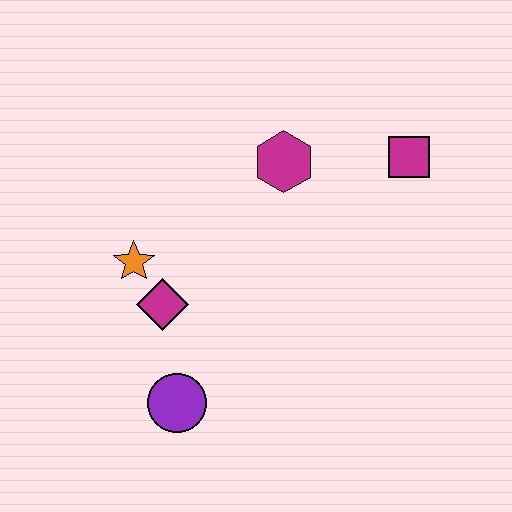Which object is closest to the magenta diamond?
The orange star is closest to the magenta diamond.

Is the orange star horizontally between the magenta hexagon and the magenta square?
No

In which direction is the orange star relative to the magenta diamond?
The orange star is above the magenta diamond.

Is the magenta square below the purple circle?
No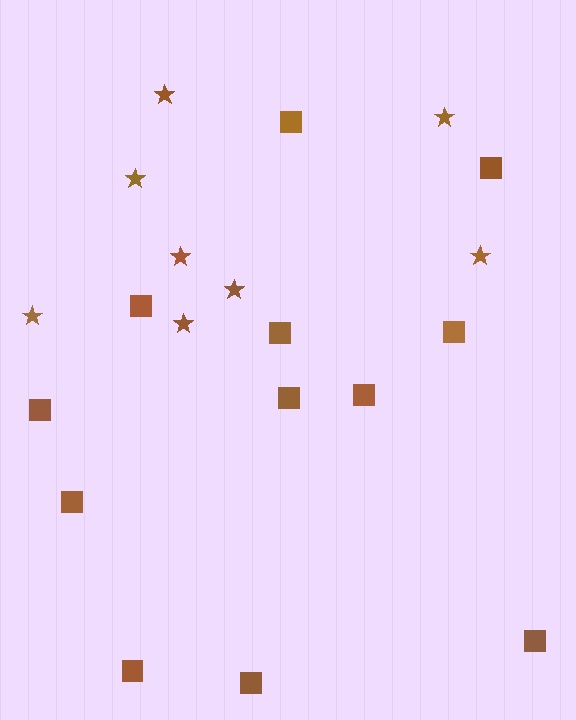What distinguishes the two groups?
There are 2 groups: one group of squares (12) and one group of stars (8).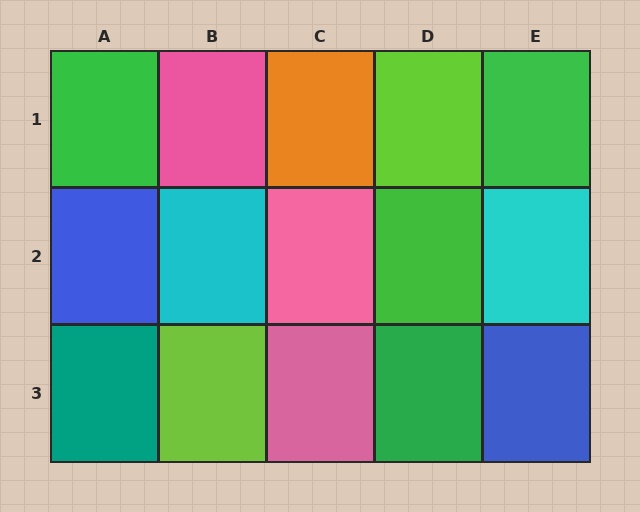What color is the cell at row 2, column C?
Pink.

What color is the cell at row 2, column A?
Blue.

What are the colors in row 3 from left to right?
Teal, lime, pink, green, blue.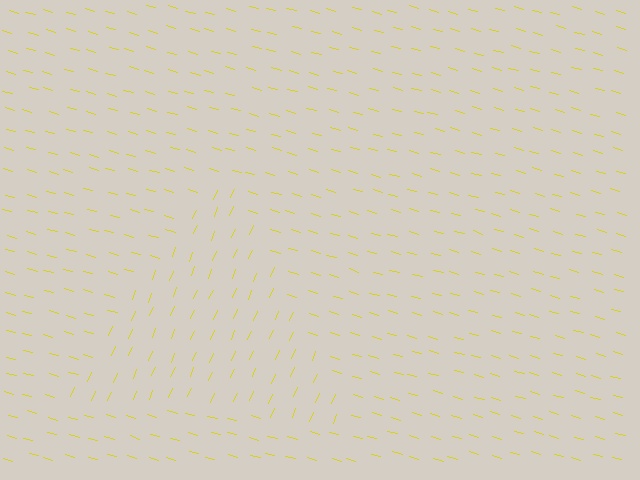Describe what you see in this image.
The image is filled with small yellow line segments. A triangle region in the image has lines oriented differently from the surrounding lines, creating a visible texture boundary.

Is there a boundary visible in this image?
Yes, there is a texture boundary formed by a change in line orientation.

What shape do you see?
I see a triangle.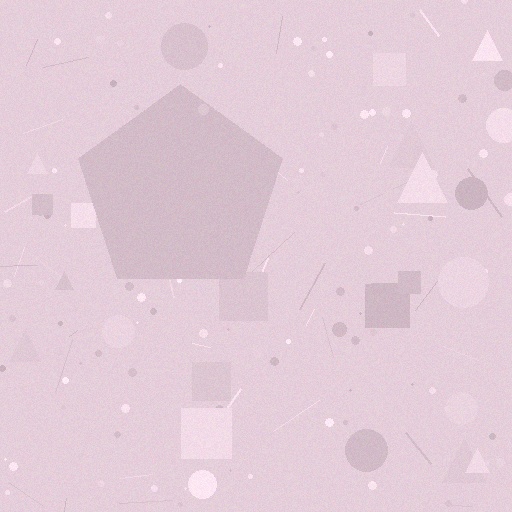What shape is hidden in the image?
A pentagon is hidden in the image.